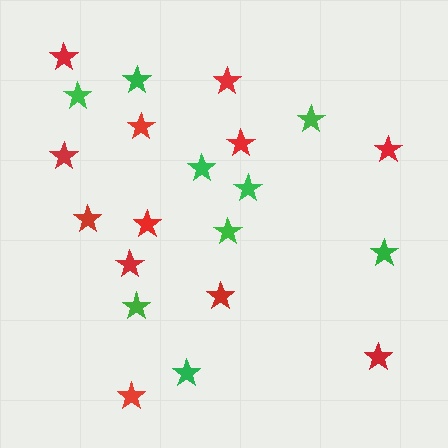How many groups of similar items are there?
There are 2 groups: one group of red stars (12) and one group of green stars (9).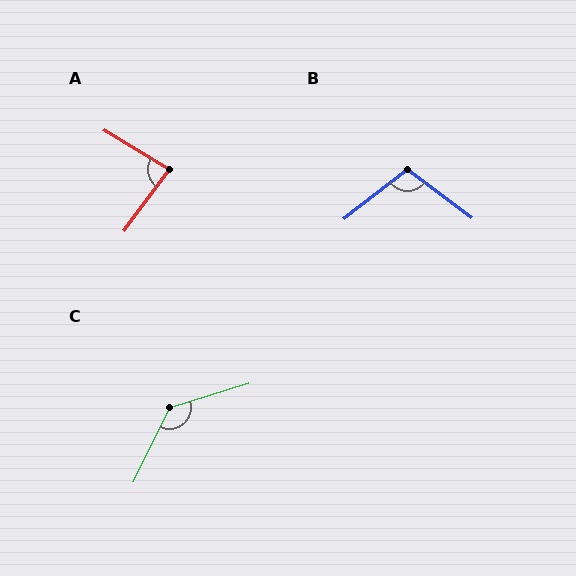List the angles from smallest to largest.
A (85°), B (106°), C (133°).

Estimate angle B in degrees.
Approximately 106 degrees.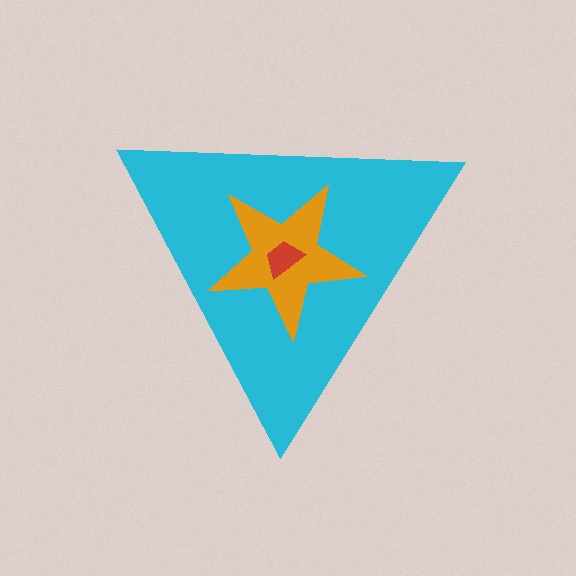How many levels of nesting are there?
3.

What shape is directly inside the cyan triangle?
The orange star.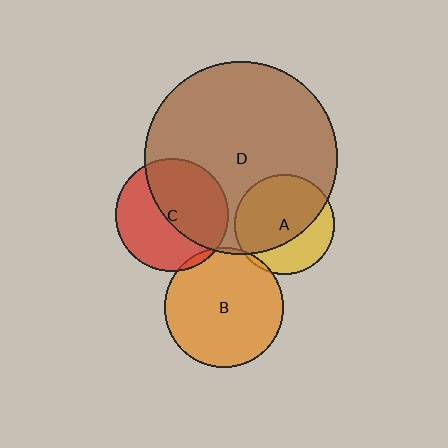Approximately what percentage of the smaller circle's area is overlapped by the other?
Approximately 50%.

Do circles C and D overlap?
Yes.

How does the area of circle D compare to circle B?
Approximately 2.6 times.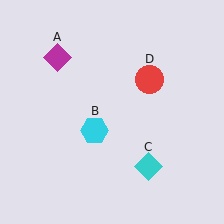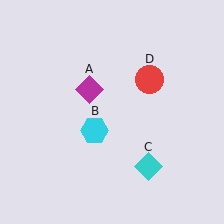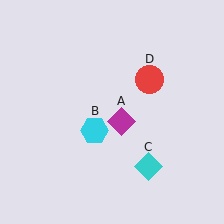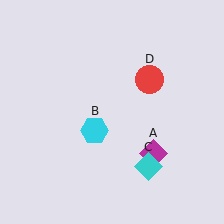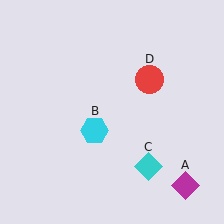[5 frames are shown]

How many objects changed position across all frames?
1 object changed position: magenta diamond (object A).